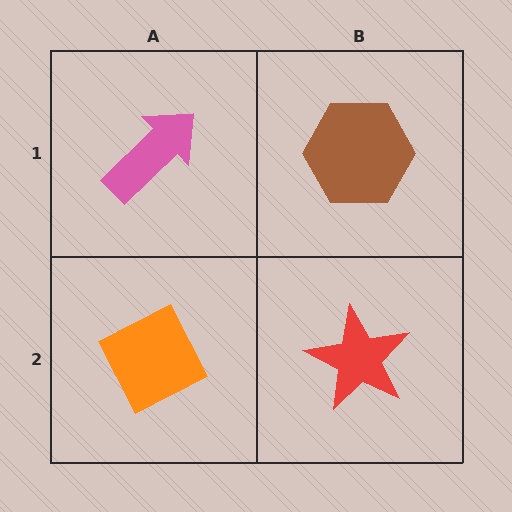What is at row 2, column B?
A red star.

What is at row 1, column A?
A pink arrow.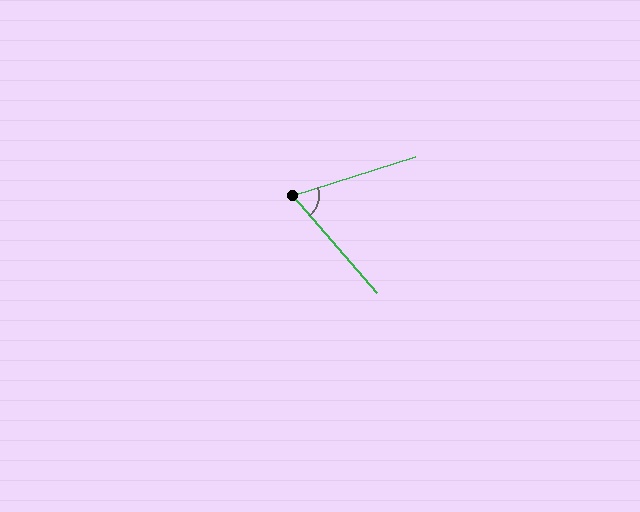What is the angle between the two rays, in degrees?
Approximately 67 degrees.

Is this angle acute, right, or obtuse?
It is acute.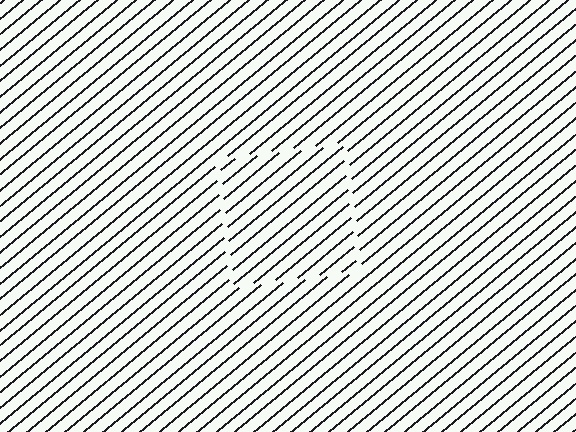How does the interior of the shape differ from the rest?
The interior of the shape contains the same grating, shifted by half a period — the contour is defined by the phase discontinuity where line-ends from the inner and outer gratings abut.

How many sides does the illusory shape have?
4 sides — the line-ends trace a square.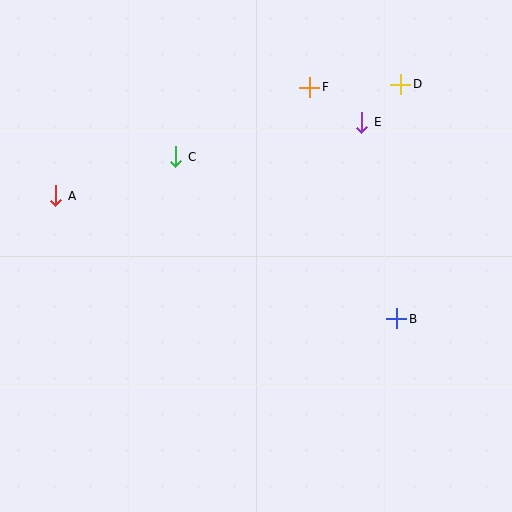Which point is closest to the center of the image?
Point C at (176, 157) is closest to the center.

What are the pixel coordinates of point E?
Point E is at (362, 122).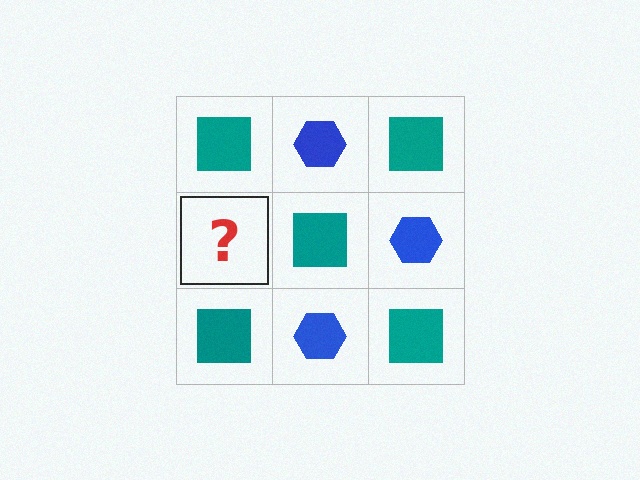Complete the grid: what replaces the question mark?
The question mark should be replaced with a blue hexagon.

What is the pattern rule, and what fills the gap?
The rule is that it alternates teal square and blue hexagon in a checkerboard pattern. The gap should be filled with a blue hexagon.